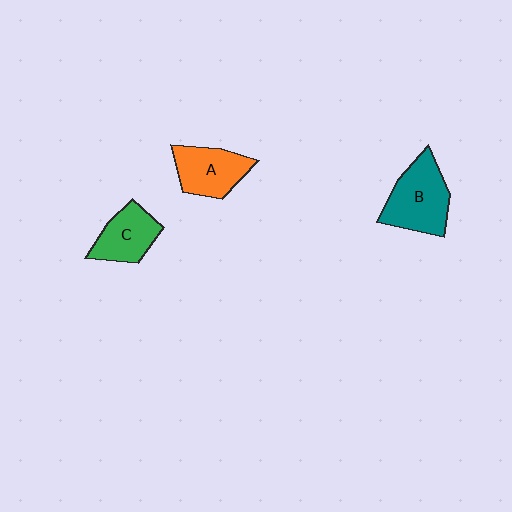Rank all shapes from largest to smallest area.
From largest to smallest: B (teal), A (orange), C (green).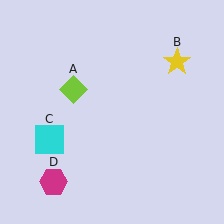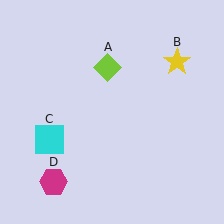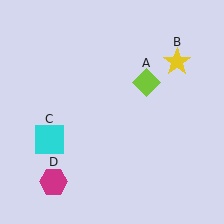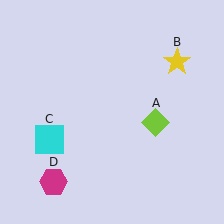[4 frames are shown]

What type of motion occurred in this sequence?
The lime diamond (object A) rotated clockwise around the center of the scene.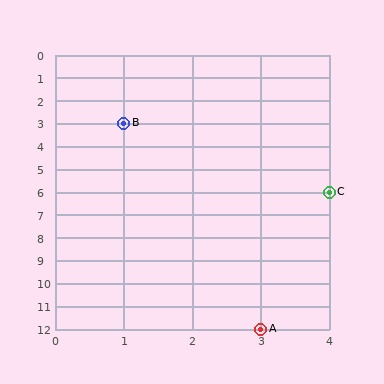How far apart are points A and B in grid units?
Points A and B are 2 columns and 9 rows apart (about 9.2 grid units diagonally).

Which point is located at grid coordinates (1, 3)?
Point B is at (1, 3).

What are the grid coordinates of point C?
Point C is at grid coordinates (4, 6).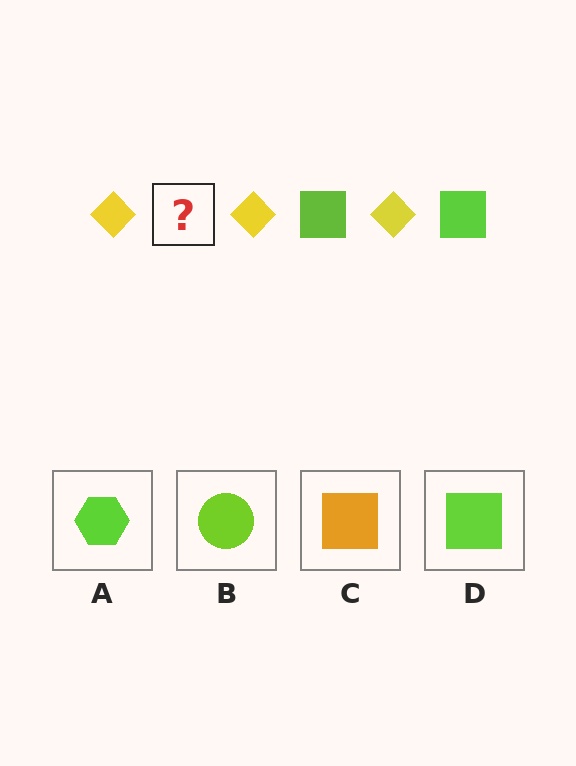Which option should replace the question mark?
Option D.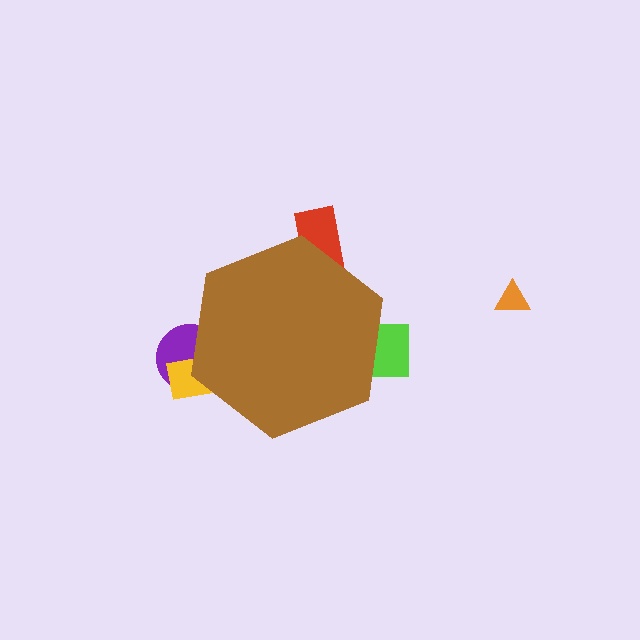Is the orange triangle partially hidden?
No, the orange triangle is fully visible.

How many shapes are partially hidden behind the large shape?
4 shapes are partially hidden.